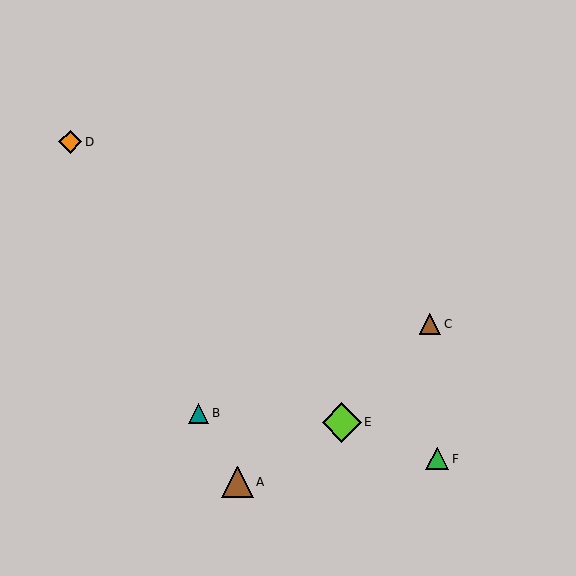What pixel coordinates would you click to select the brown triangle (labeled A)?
Click at (238, 482) to select the brown triangle A.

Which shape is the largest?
The lime diamond (labeled E) is the largest.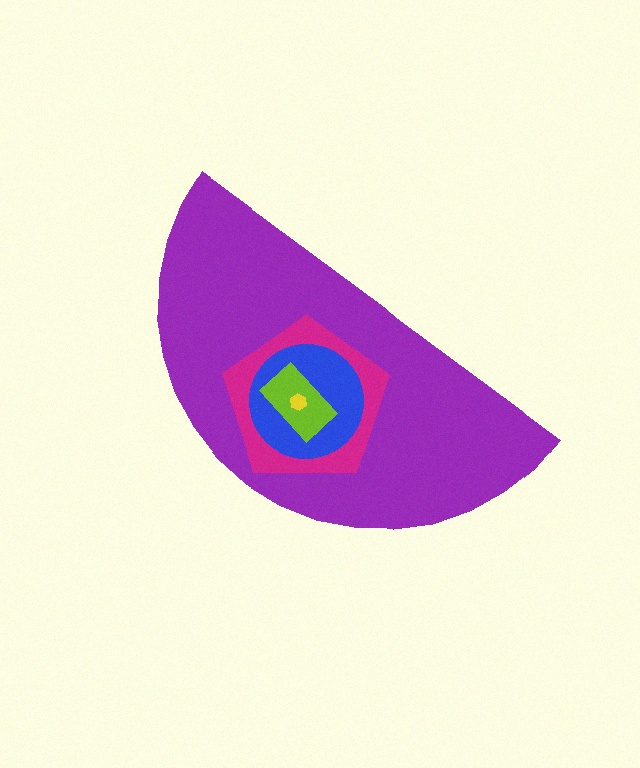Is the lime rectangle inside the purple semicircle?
Yes.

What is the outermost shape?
The purple semicircle.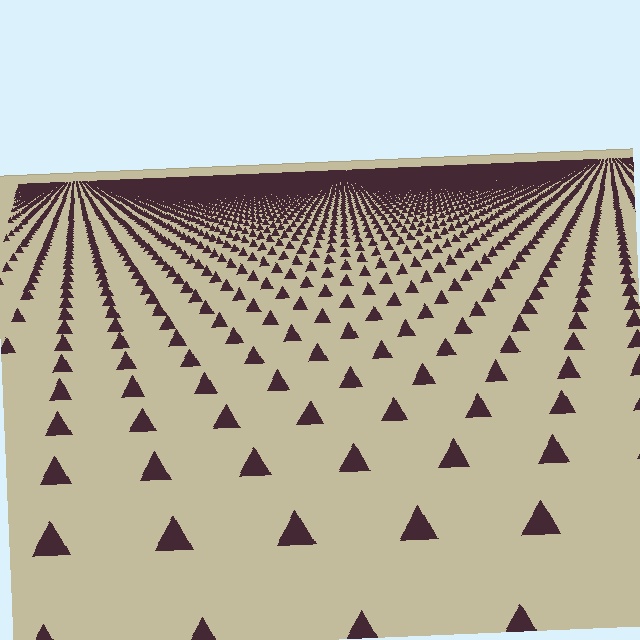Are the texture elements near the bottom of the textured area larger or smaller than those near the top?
Larger. Near the bottom, elements are closer to the viewer and appear at a bigger on-screen size.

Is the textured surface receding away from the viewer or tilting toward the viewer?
The surface is receding away from the viewer. Texture elements get smaller and denser toward the top.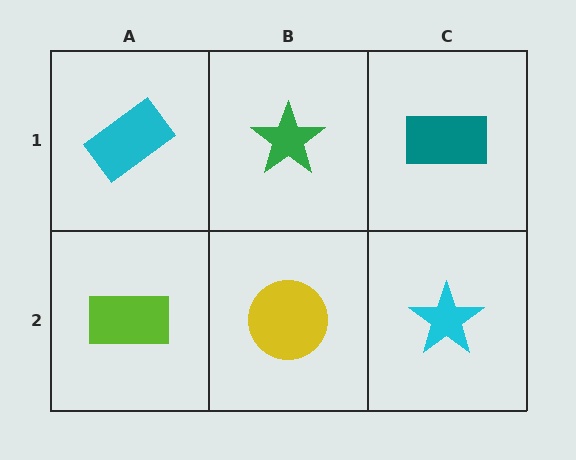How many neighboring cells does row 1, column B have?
3.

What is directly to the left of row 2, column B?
A lime rectangle.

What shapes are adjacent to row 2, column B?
A green star (row 1, column B), a lime rectangle (row 2, column A), a cyan star (row 2, column C).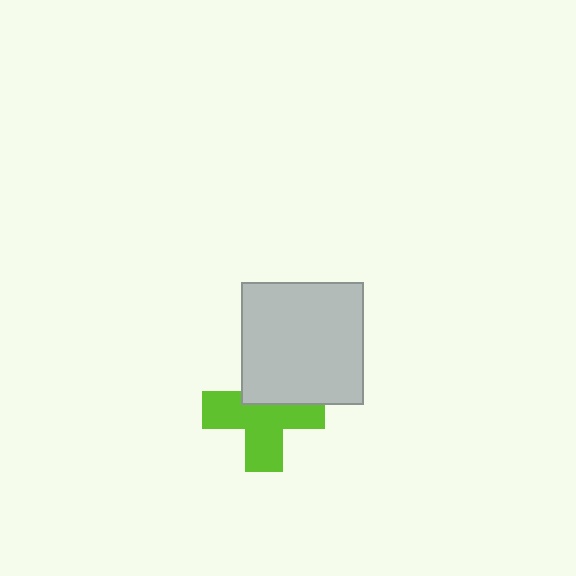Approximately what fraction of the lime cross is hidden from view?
Roughly 35% of the lime cross is hidden behind the light gray square.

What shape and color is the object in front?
The object in front is a light gray square.